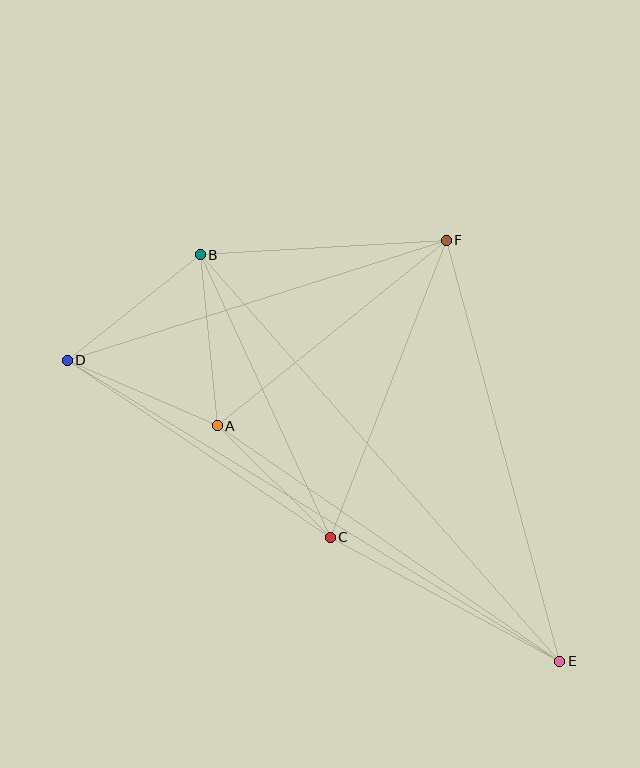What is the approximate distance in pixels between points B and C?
The distance between B and C is approximately 311 pixels.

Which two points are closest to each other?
Points A and C are closest to each other.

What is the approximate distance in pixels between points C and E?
The distance between C and E is approximately 261 pixels.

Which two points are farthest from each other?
Points D and E are farthest from each other.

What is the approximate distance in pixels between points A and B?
The distance between A and B is approximately 172 pixels.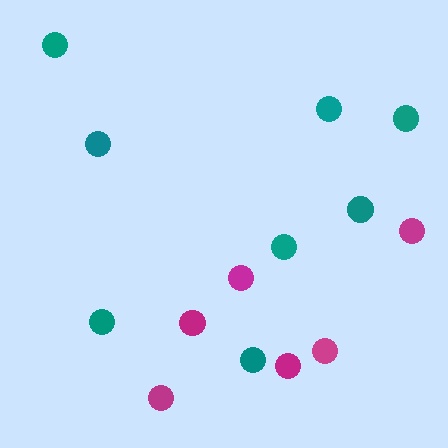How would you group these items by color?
There are 2 groups: one group of magenta circles (6) and one group of teal circles (8).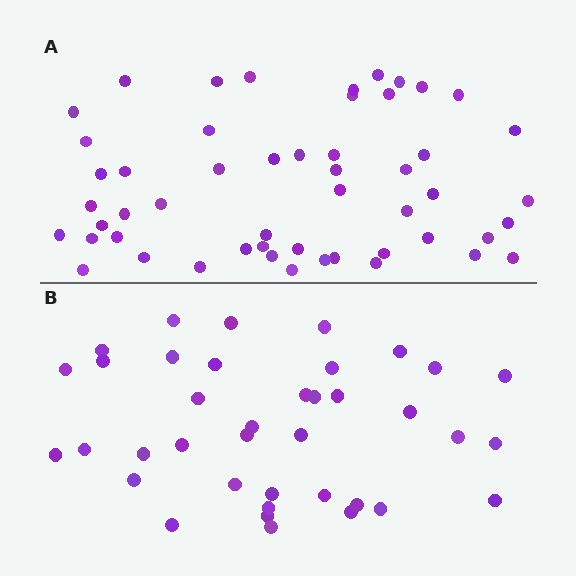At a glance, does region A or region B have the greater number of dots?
Region A (the top region) has more dots.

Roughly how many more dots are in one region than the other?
Region A has approximately 15 more dots than region B.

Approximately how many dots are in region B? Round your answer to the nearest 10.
About 40 dots. (The exact count is 38, which rounds to 40.)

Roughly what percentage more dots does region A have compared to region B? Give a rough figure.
About 35% more.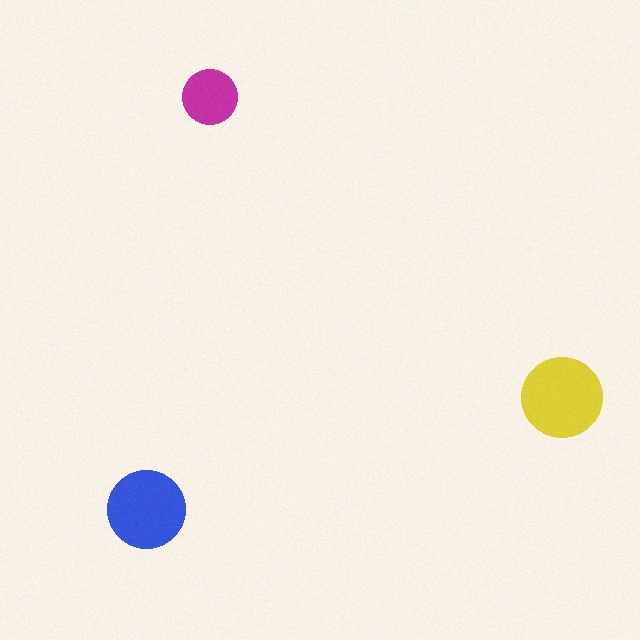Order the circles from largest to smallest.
the yellow one, the blue one, the magenta one.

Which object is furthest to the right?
The yellow circle is rightmost.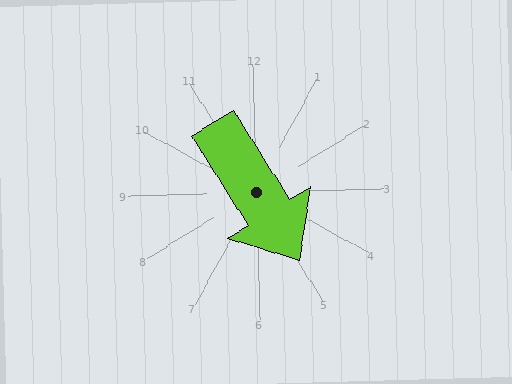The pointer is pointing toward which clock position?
Roughly 5 o'clock.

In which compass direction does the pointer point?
Southeast.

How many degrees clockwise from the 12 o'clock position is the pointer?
Approximately 149 degrees.